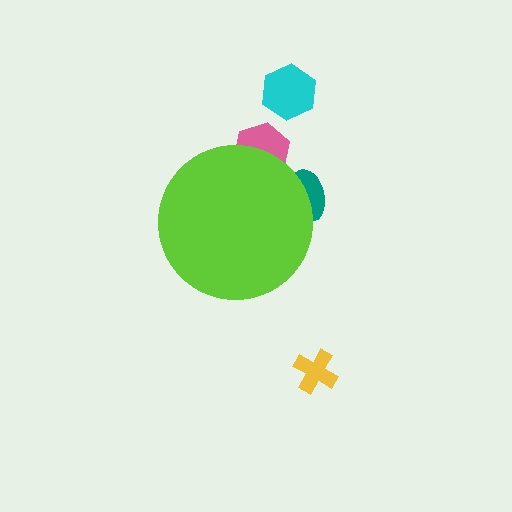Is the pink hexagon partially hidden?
Yes, the pink hexagon is partially hidden behind the lime circle.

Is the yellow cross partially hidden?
No, the yellow cross is fully visible.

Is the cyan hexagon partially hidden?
No, the cyan hexagon is fully visible.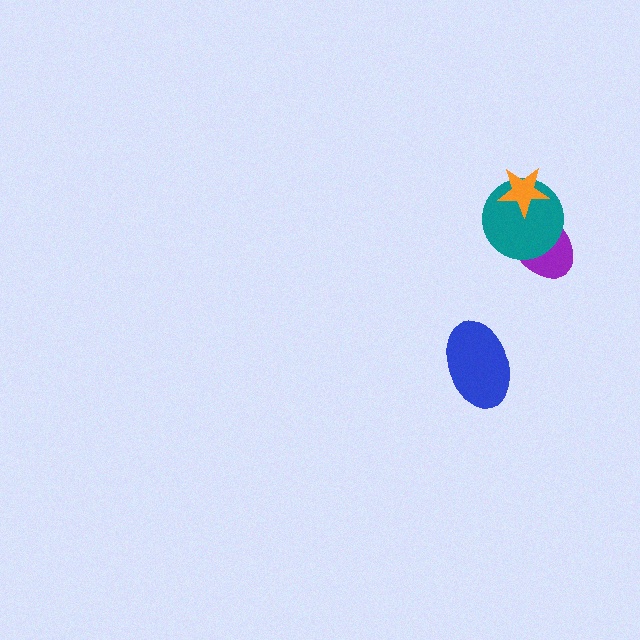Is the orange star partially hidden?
No, no other shape covers it.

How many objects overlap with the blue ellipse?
0 objects overlap with the blue ellipse.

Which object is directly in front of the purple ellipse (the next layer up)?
The teal circle is directly in front of the purple ellipse.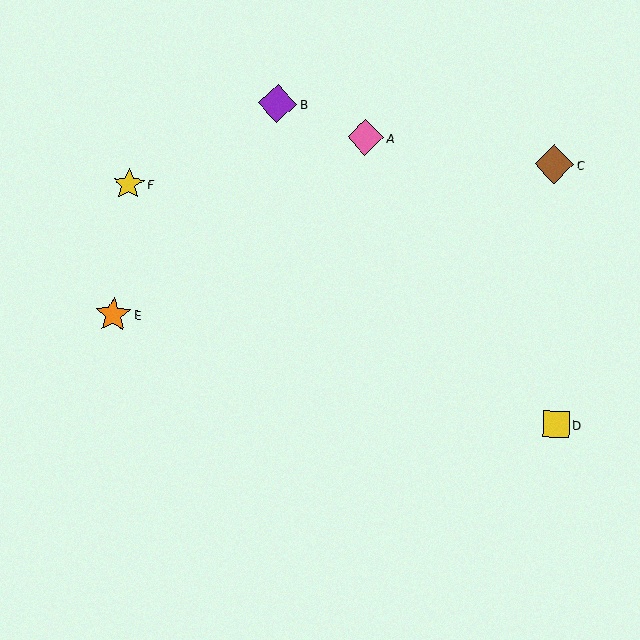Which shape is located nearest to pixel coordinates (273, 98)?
The purple diamond (labeled B) at (278, 104) is nearest to that location.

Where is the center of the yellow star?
The center of the yellow star is at (128, 184).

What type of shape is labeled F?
Shape F is a yellow star.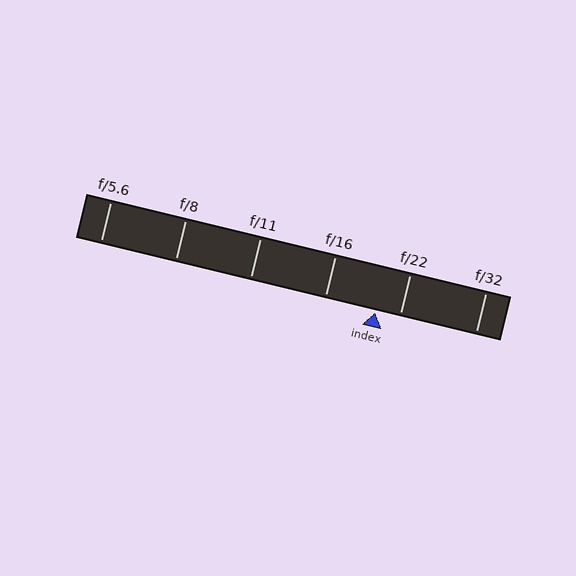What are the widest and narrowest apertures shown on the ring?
The widest aperture shown is f/5.6 and the narrowest is f/32.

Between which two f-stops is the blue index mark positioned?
The index mark is between f/16 and f/22.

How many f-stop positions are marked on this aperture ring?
There are 6 f-stop positions marked.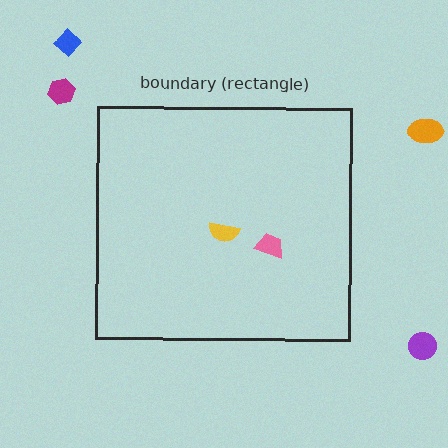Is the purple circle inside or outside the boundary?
Outside.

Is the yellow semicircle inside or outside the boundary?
Inside.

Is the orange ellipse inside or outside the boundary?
Outside.